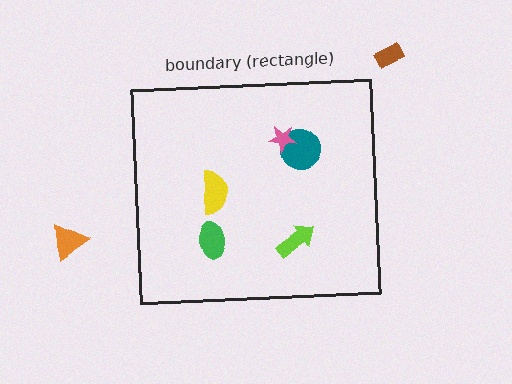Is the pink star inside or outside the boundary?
Inside.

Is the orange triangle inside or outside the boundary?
Outside.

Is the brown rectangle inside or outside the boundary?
Outside.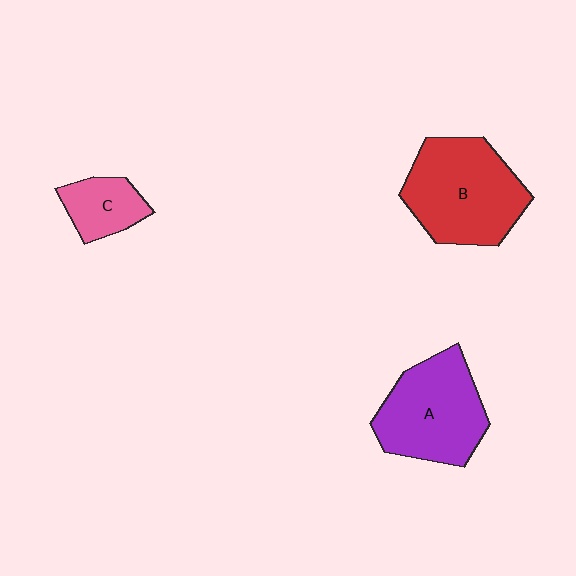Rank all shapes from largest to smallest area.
From largest to smallest: B (red), A (purple), C (pink).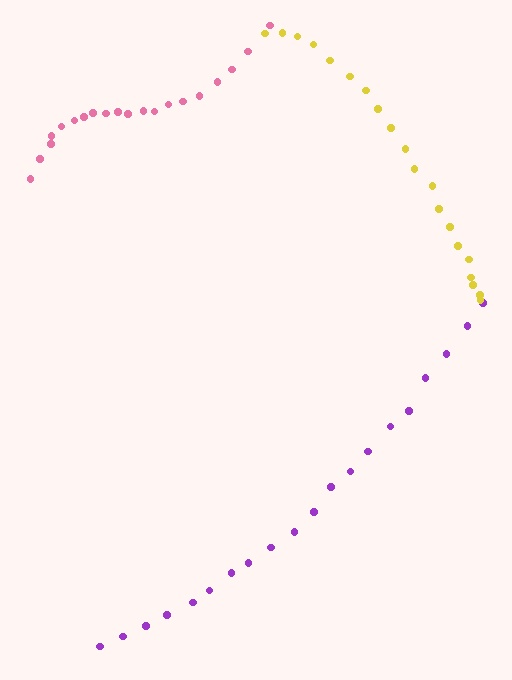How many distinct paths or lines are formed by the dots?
There are 3 distinct paths.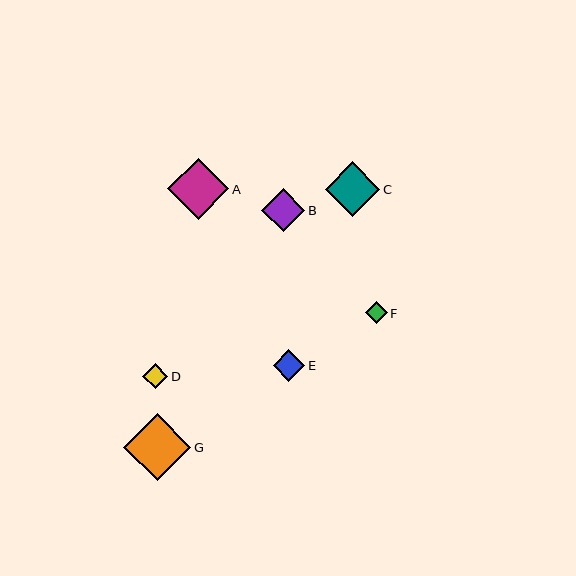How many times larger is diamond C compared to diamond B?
Diamond C is approximately 1.3 times the size of diamond B.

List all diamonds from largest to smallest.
From largest to smallest: G, A, C, B, E, D, F.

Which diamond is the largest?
Diamond G is the largest with a size of approximately 67 pixels.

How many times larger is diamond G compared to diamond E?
Diamond G is approximately 2.1 times the size of diamond E.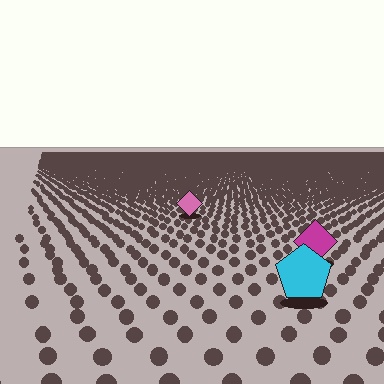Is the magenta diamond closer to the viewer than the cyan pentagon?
No. The cyan pentagon is closer — you can tell from the texture gradient: the ground texture is coarser near it.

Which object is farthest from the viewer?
The pink diamond is farthest from the viewer. It appears smaller and the ground texture around it is denser.